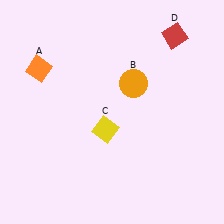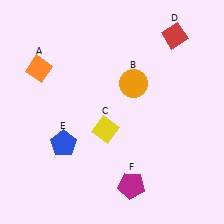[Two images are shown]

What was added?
A blue pentagon (E), a magenta pentagon (F) were added in Image 2.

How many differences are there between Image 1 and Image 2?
There are 2 differences between the two images.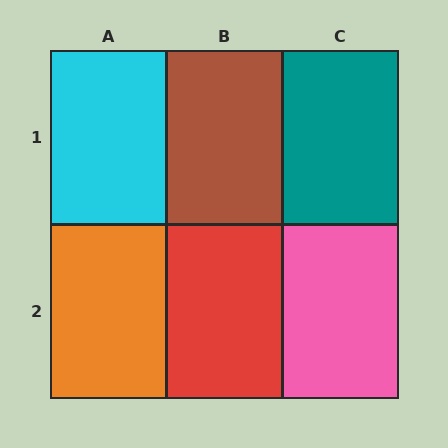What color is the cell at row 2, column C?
Pink.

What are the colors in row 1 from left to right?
Cyan, brown, teal.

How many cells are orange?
1 cell is orange.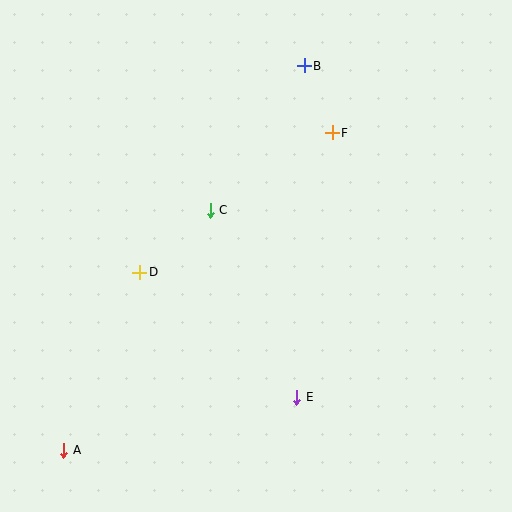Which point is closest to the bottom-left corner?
Point A is closest to the bottom-left corner.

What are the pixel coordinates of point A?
Point A is at (64, 450).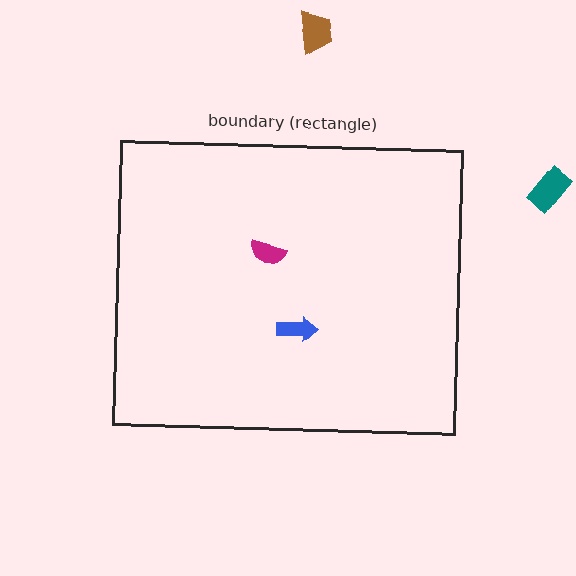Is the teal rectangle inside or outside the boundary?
Outside.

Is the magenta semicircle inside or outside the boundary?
Inside.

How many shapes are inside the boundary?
2 inside, 2 outside.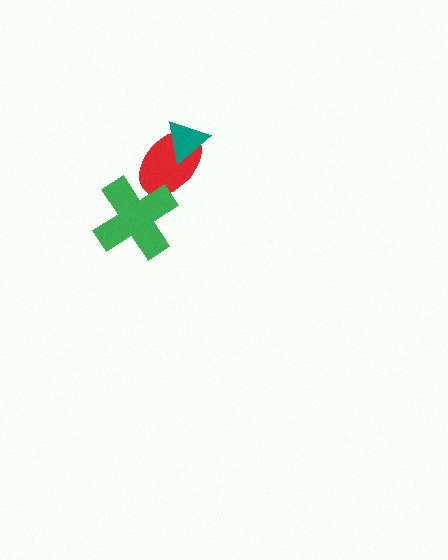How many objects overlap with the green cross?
1 object overlaps with the green cross.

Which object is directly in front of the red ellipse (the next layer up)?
The teal triangle is directly in front of the red ellipse.